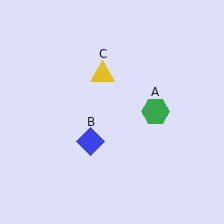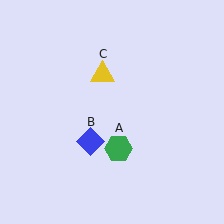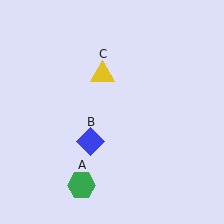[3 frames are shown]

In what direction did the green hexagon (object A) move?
The green hexagon (object A) moved down and to the left.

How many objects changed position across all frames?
1 object changed position: green hexagon (object A).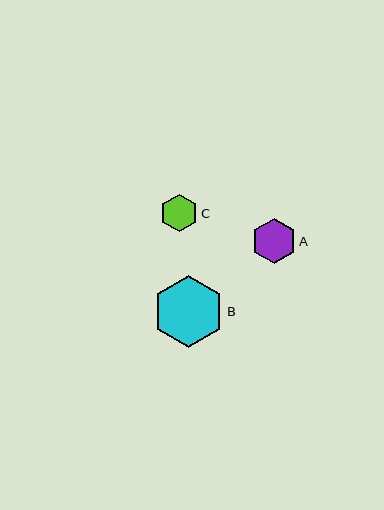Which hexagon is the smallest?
Hexagon C is the smallest with a size of approximately 38 pixels.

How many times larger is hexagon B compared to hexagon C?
Hexagon B is approximately 1.9 times the size of hexagon C.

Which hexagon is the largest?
Hexagon B is the largest with a size of approximately 72 pixels.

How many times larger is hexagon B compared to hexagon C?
Hexagon B is approximately 1.9 times the size of hexagon C.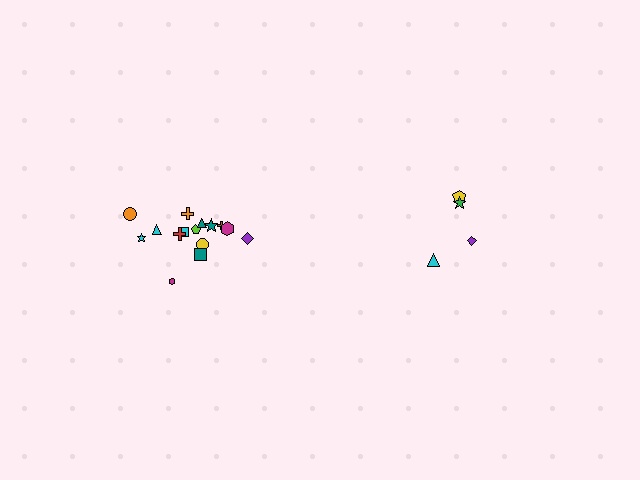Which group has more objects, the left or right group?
The left group.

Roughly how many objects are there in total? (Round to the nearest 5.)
Roughly 20 objects in total.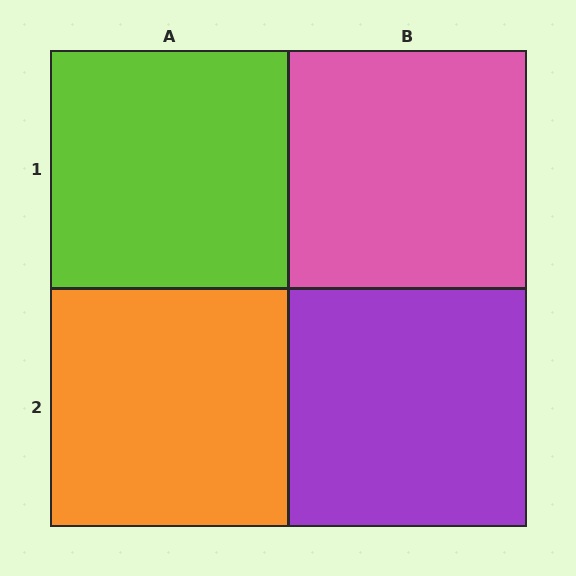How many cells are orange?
1 cell is orange.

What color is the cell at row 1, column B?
Pink.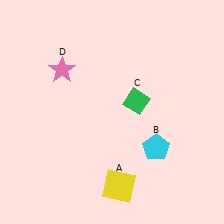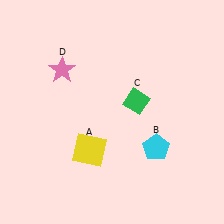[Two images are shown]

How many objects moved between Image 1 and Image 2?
1 object moved between the two images.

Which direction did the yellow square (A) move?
The yellow square (A) moved up.